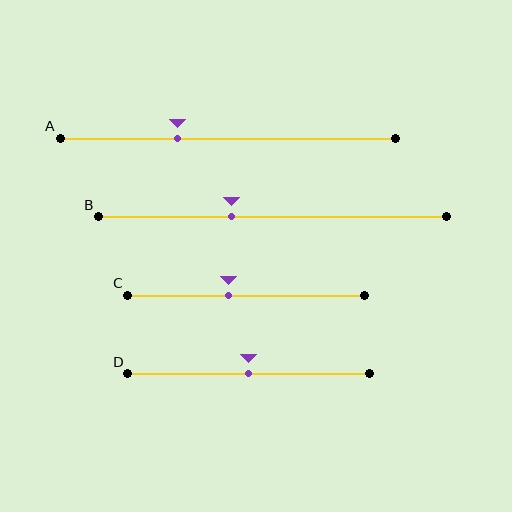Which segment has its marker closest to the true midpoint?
Segment D has its marker closest to the true midpoint.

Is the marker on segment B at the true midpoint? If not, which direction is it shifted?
No, the marker on segment B is shifted to the left by about 12% of the segment length.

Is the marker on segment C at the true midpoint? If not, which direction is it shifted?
No, the marker on segment C is shifted to the left by about 8% of the segment length.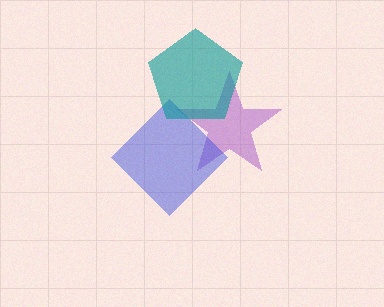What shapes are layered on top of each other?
The layered shapes are: a purple star, a blue diamond, a teal pentagon.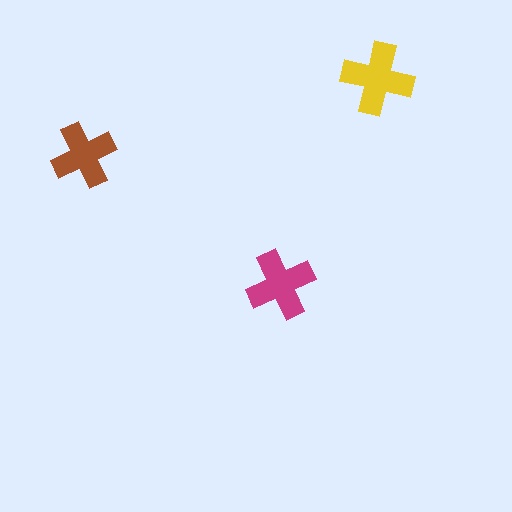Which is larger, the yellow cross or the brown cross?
The yellow one.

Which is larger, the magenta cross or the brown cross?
The magenta one.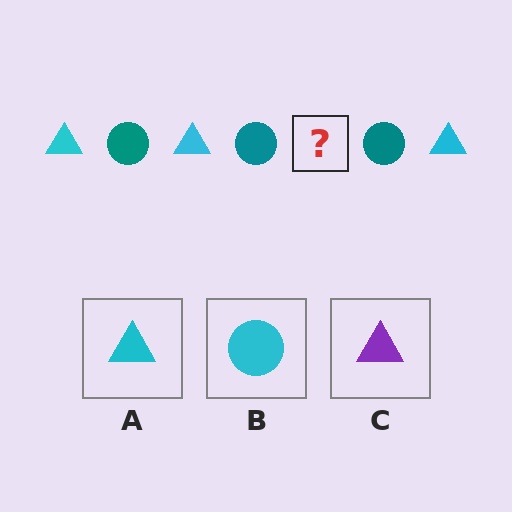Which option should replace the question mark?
Option A.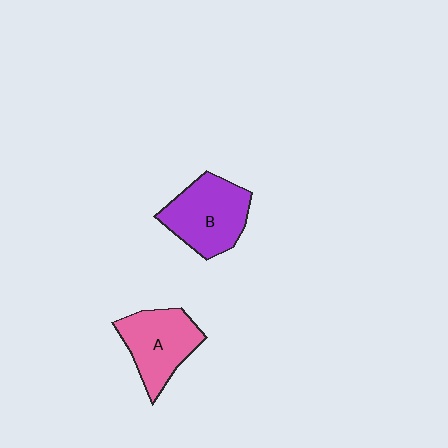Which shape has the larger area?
Shape B (purple).